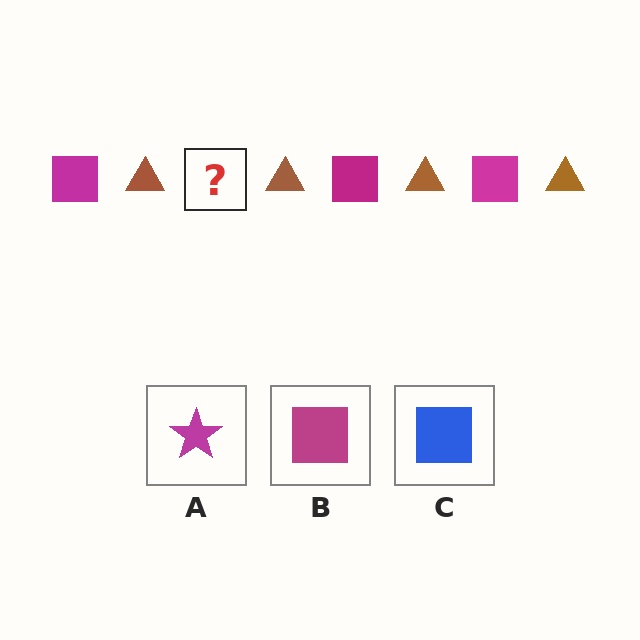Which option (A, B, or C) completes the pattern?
B.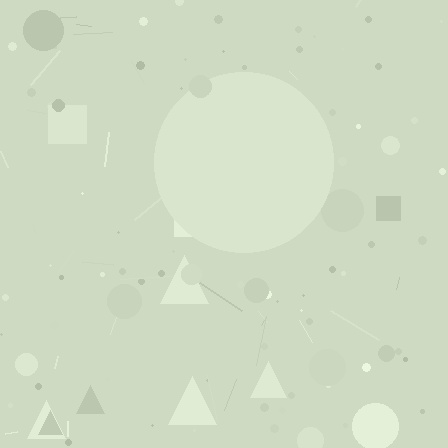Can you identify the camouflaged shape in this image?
The camouflaged shape is a circle.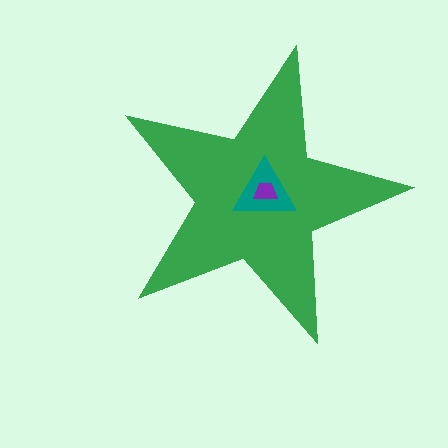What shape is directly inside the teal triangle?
The purple trapezoid.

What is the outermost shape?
The green star.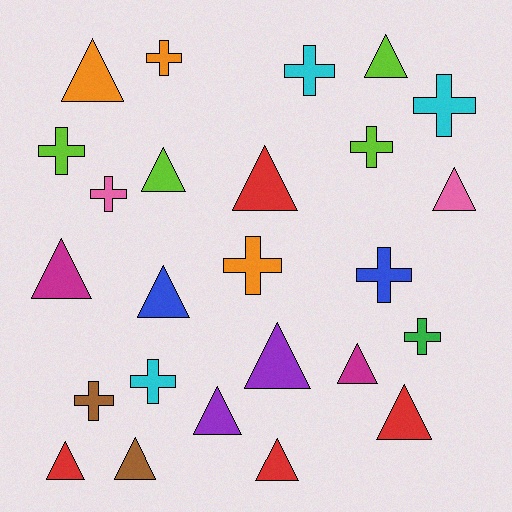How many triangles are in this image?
There are 14 triangles.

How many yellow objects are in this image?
There are no yellow objects.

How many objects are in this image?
There are 25 objects.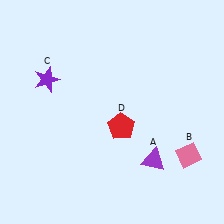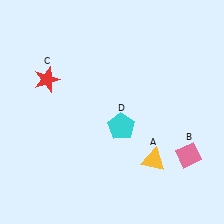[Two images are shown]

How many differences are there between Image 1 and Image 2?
There are 3 differences between the two images.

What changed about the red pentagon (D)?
In Image 1, D is red. In Image 2, it changed to cyan.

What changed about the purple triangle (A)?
In Image 1, A is purple. In Image 2, it changed to yellow.